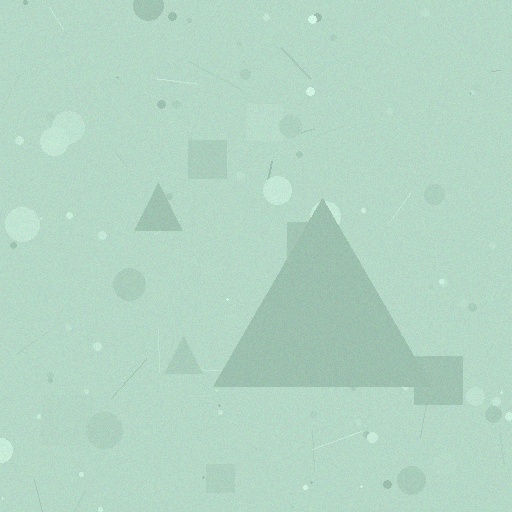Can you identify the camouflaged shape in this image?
The camouflaged shape is a triangle.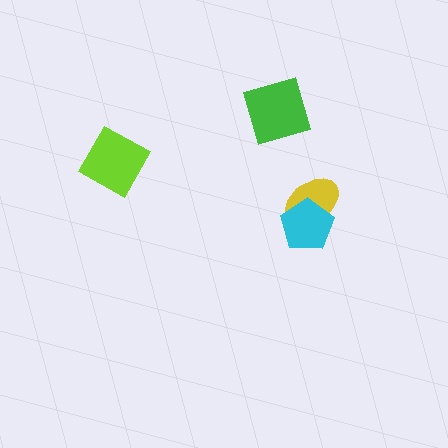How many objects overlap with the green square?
0 objects overlap with the green square.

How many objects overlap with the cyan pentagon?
1 object overlaps with the cyan pentagon.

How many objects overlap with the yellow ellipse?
1 object overlaps with the yellow ellipse.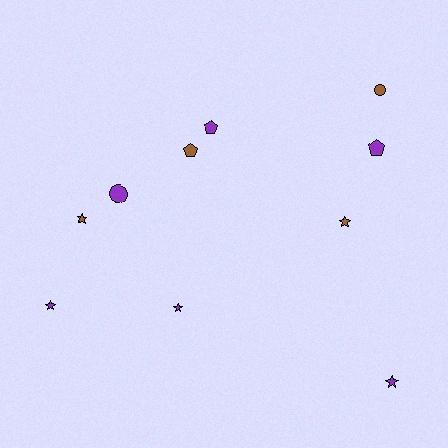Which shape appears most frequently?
Star, with 5 objects.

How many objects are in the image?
There are 10 objects.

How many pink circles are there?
There are no pink circles.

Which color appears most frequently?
Purple, with 6 objects.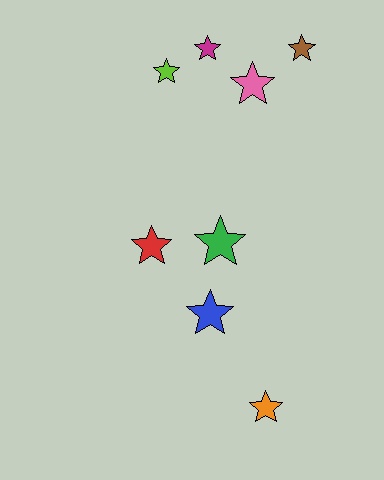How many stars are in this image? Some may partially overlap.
There are 8 stars.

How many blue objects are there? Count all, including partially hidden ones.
There is 1 blue object.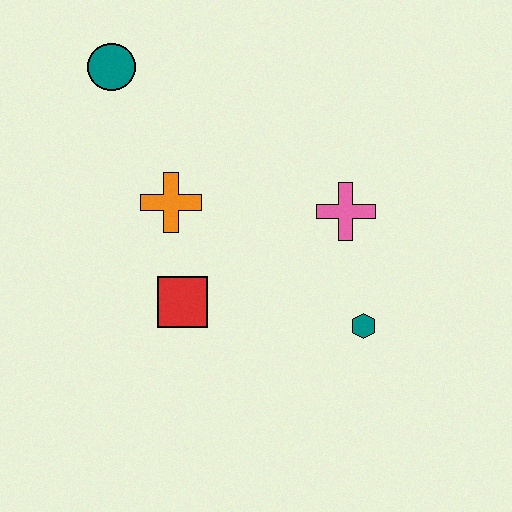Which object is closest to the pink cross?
The teal hexagon is closest to the pink cross.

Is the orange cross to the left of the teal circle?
No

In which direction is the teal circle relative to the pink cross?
The teal circle is to the left of the pink cross.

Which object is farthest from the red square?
The teal circle is farthest from the red square.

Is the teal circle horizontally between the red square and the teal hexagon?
No